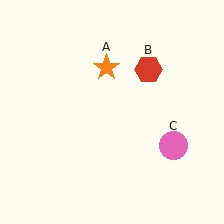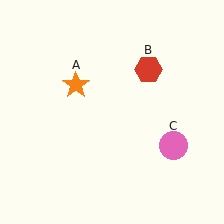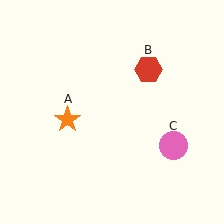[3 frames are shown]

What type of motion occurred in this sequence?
The orange star (object A) rotated counterclockwise around the center of the scene.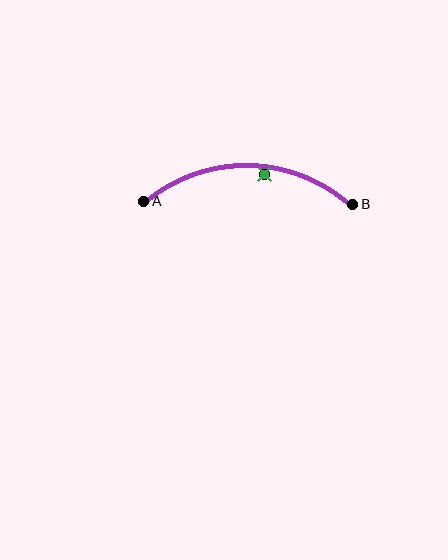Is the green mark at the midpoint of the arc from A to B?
No — the green mark does not lie on the arc at all. It sits slightly inside the curve.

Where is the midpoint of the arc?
The arc midpoint is the point on the curve farthest from the straight line joining A and B. It sits above that line.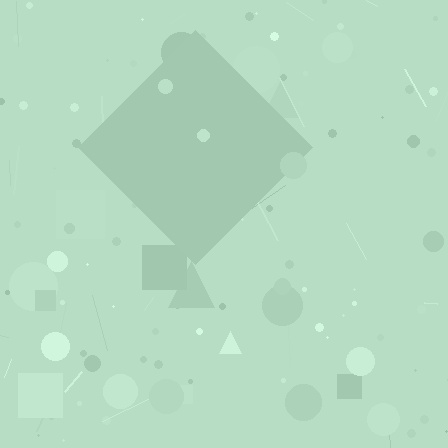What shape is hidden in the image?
A diamond is hidden in the image.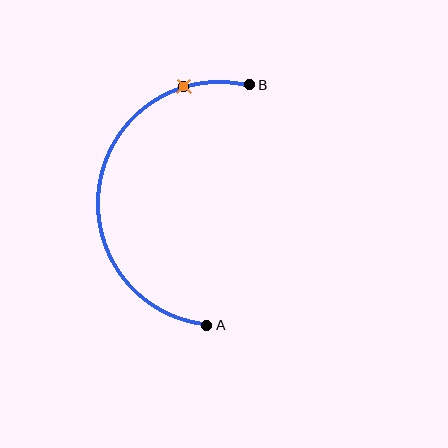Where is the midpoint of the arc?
The arc midpoint is the point on the curve farthest from the straight line joining A and B. It sits to the left of that line.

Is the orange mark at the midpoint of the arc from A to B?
No. The orange mark lies on the arc but is closer to endpoint B. The arc midpoint would be at the point on the curve equidistant along the arc from both A and B.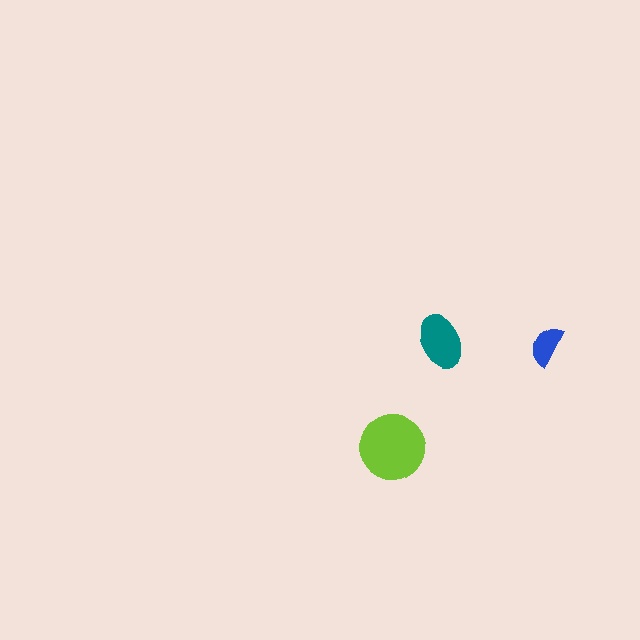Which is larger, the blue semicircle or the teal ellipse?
The teal ellipse.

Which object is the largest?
The lime circle.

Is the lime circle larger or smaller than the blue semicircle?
Larger.